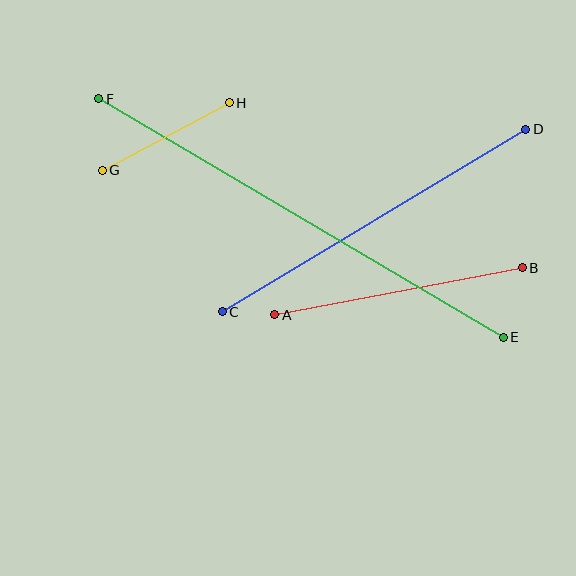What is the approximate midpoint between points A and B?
The midpoint is at approximately (398, 291) pixels.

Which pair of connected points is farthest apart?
Points E and F are farthest apart.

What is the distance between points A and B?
The distance is approximately 252 pixels.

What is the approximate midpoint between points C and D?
The midpoint is at approximately (374, 221) pixels.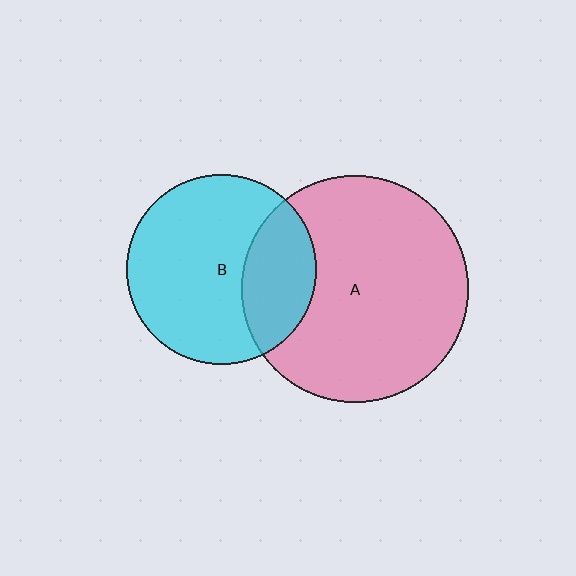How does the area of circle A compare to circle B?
Approximately 1.4 times.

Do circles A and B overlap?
Yes.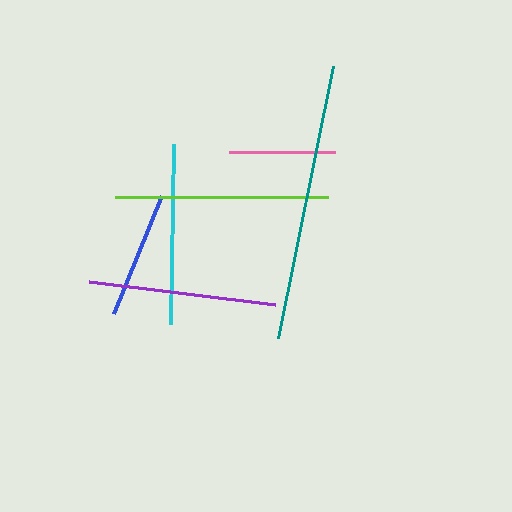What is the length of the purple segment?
The purple segment is approximately 187 pixels long.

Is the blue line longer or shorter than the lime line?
The lime line is longer than the blue line.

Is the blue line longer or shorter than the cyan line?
The cyan line is longer than the blue line.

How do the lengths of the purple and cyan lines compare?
The purple and cyan lines are approximately the same length.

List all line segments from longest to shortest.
From longest to shortest: teal, lime, purple, cyan, blue, pink.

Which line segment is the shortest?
The pink line is the shortest at approximately 106 pixels.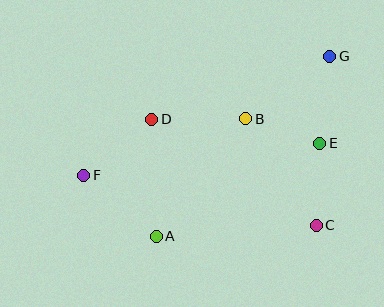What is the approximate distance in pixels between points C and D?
The distance between C and D is approximately 195 pixels.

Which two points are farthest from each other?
Points F and G are farthest from each other.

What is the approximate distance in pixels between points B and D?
The distance between B and D is approximately 94 pixels.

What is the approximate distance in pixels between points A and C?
The distance between A and C is approximately 160 pixels.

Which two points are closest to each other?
Points B and E are closest to each other.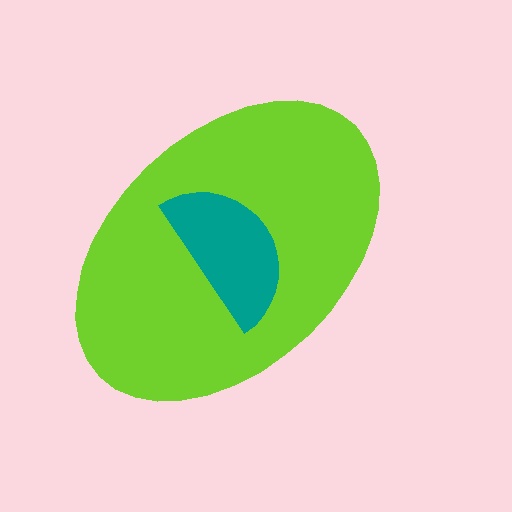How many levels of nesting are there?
2.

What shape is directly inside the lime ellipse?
The teal semicircle.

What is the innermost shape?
The teal semicircle.